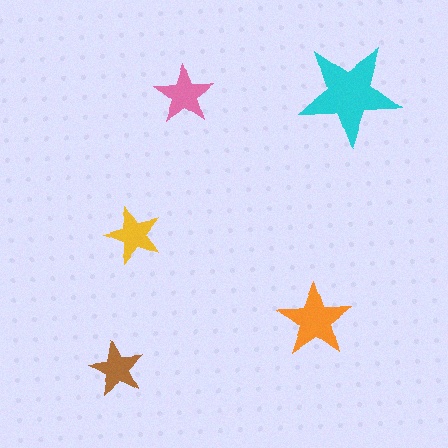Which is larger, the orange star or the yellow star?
The orange one.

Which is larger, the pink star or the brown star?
The pink one.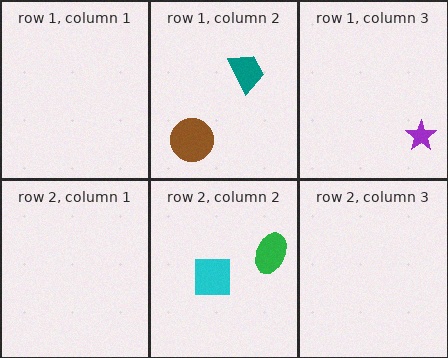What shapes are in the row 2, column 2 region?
The cyan square, the green ellipse.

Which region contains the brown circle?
The row 1, column 2 region.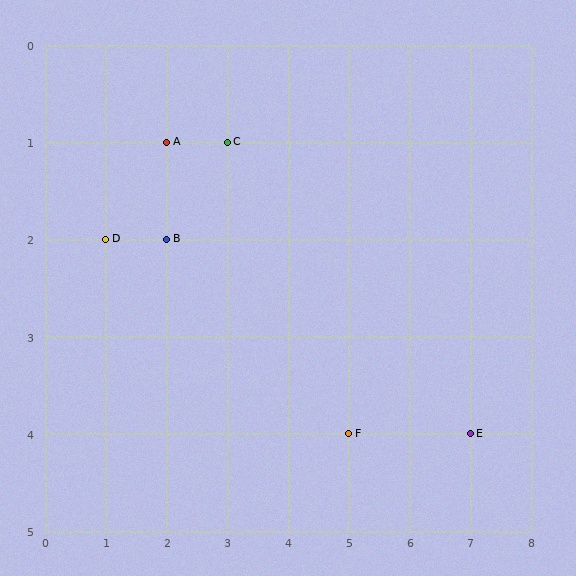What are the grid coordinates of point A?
Point A is at grid coordinates (2, 1).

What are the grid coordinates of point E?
Point E is at grid coordinates (7, 4).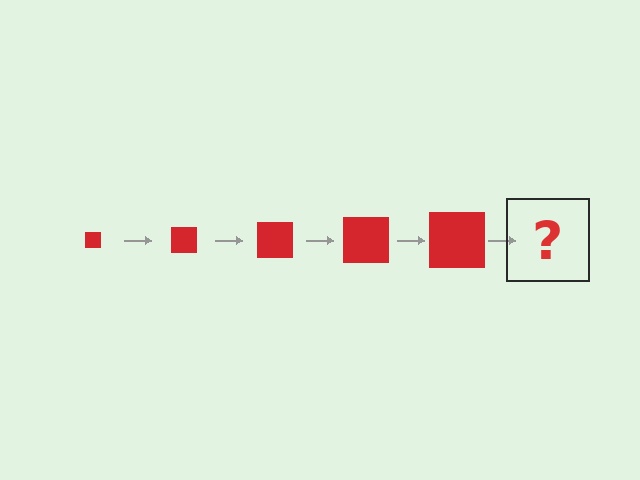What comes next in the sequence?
The next element should be a red square, larger than the previous one.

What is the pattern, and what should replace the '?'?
The pattern is that the square gets progressively larger each step. The '?' should be a red square, larger than the previous one.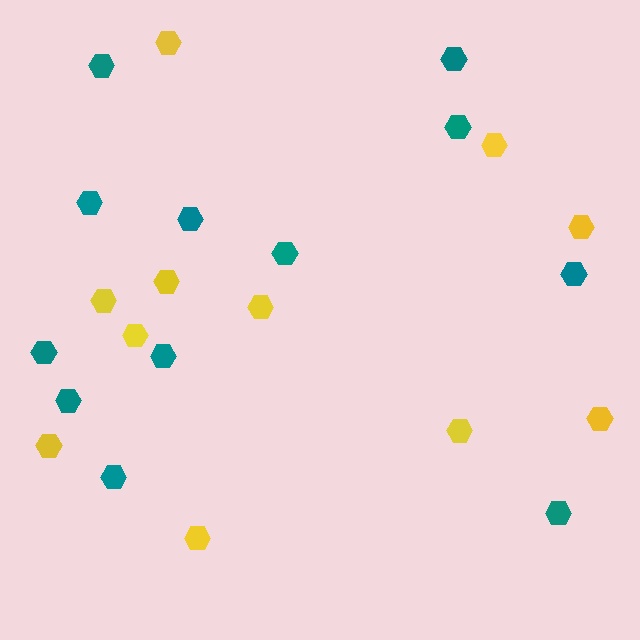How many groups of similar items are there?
There are 2 groups: one group of yellow hexagons (11) and one group of teal hexagons (12).